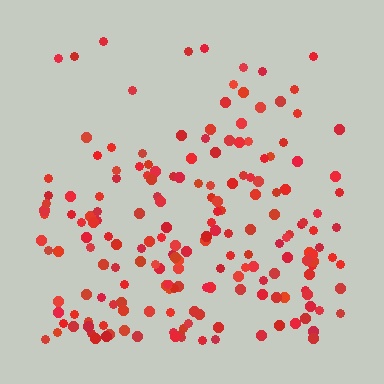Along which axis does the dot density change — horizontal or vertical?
Vertical.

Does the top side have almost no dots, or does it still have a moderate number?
Still a moderate number, just noticeably fewer than the bottom.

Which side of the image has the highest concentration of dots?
The bottom.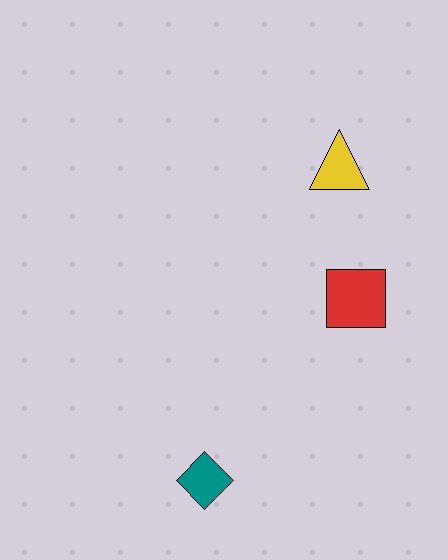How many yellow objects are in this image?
There is 1 yellow object.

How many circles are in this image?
There are no circles.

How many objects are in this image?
There are 3 objects.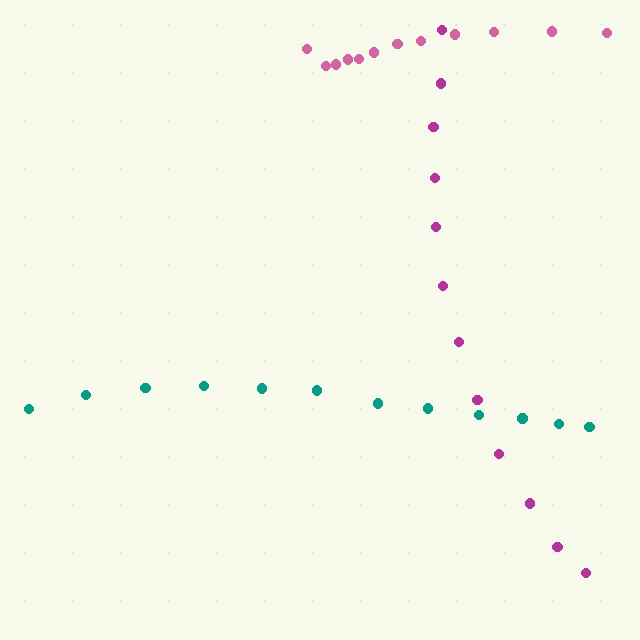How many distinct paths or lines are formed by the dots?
There are 3 distinct paths.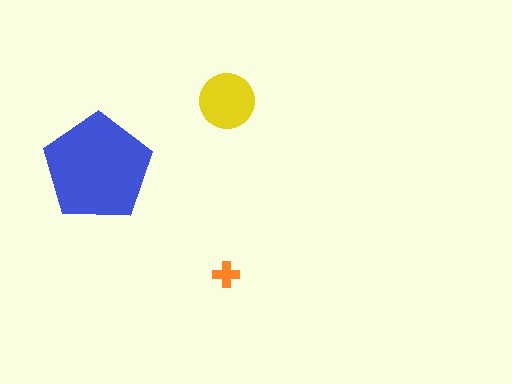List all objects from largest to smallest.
The blue pentagon, the yellow circle, the orange cross.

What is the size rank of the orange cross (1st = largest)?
3rd.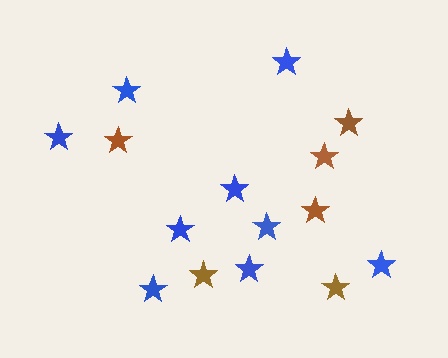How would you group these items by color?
There are 2 groups: one group of brown stars (6) and one group of blue stars (9).